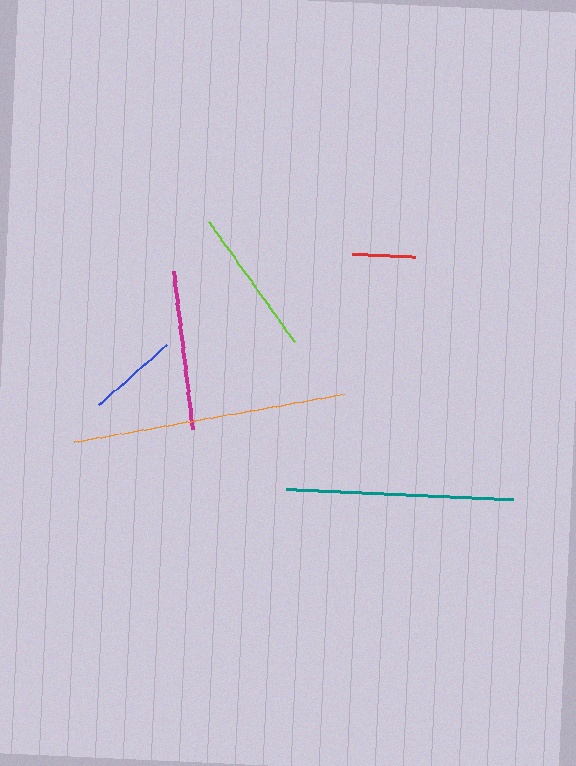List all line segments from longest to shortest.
From longest to shortest: orange, teal, magenta, lime, blue, red.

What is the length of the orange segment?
The orange segment is approximately 273 pixels long.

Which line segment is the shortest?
The red line is the shortest at approximately 63 pixels.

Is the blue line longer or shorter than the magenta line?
The magenta line is longer than the blue line.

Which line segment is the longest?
The orange line is the longest at approximately 273 pixels.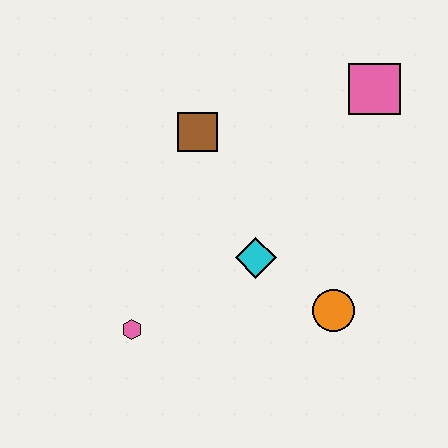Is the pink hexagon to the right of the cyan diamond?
No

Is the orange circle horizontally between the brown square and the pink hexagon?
No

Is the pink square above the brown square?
Yes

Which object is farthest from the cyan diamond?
The pink square is farthest from the cyan diamond.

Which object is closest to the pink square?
The brown square is closest to the pink square.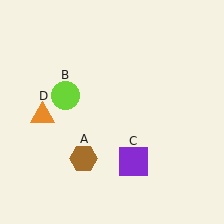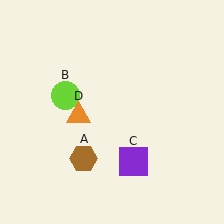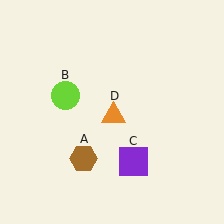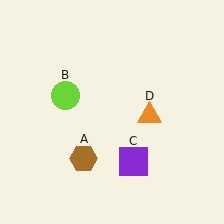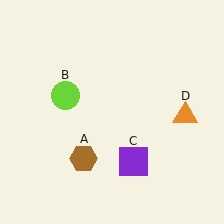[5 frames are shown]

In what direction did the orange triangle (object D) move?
The orange triangle (object D) moved right.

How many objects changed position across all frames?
1 object changed position: orange triangle (object D).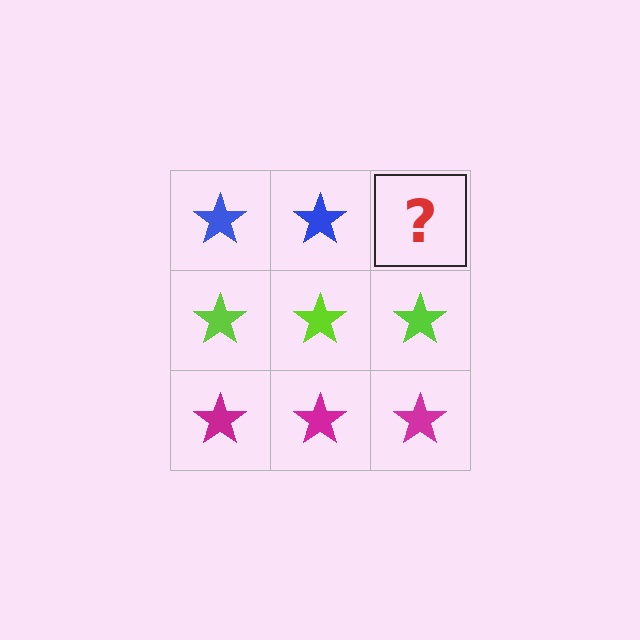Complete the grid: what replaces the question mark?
The question mark should be replaced with a blue star.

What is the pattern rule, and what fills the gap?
The rule is that each row has a consistent color. The gap should be filled with a blue star.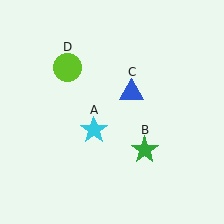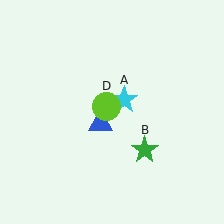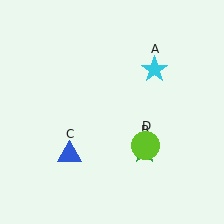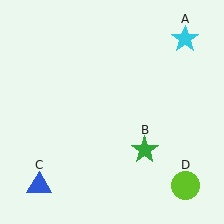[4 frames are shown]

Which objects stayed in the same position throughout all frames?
Green star (object B) remained stationary.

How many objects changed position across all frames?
3 objects changed position: cyan star (object A), blue triangle (object C), lime circle (object D).